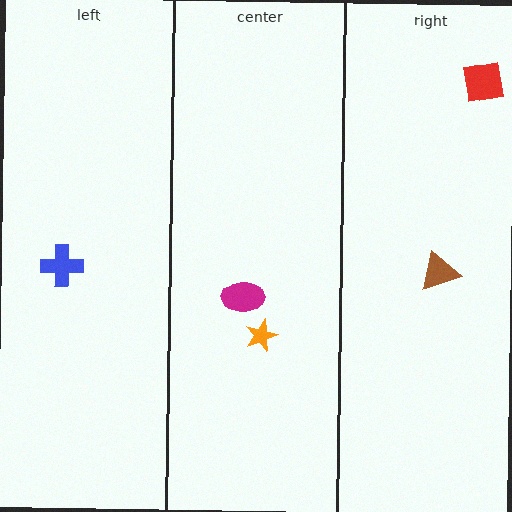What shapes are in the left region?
The blue cross.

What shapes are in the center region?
The magenta ellipse, the orange star.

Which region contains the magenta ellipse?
The center region.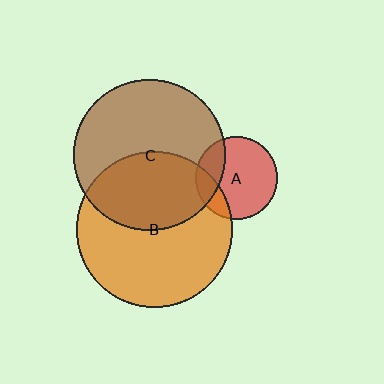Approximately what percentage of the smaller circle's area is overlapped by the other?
Approximately 40%.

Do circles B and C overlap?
Yes.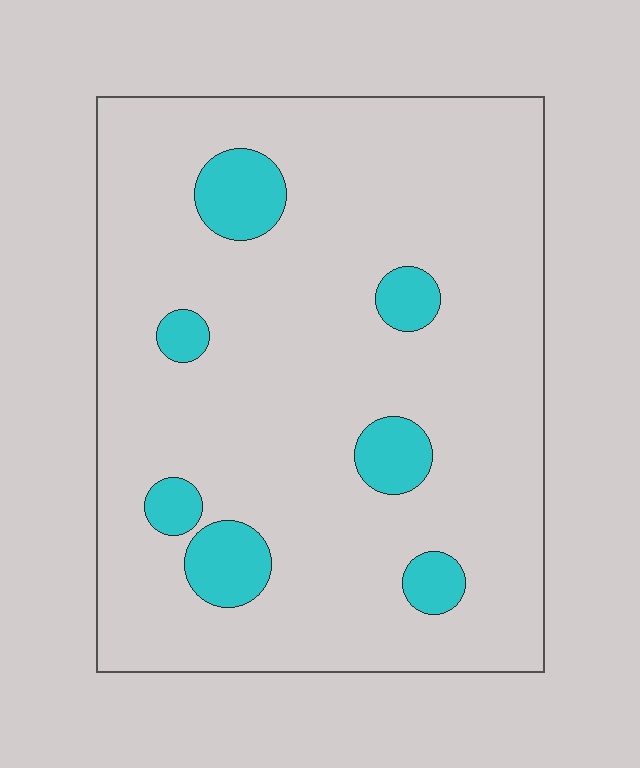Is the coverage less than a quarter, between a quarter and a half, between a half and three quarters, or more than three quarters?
Less than a quarter.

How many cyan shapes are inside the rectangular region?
7.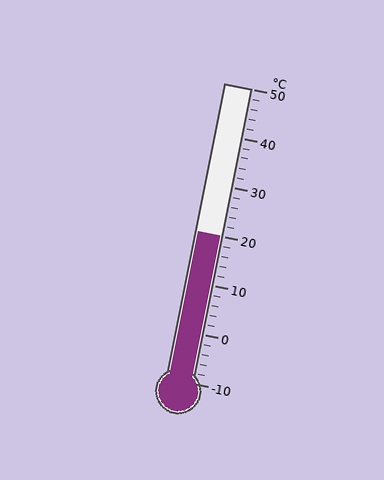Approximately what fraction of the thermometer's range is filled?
The thermometer is filled to approximately 50% of its range.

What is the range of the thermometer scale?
The thermometer scale ranges from -10°C to 50°C.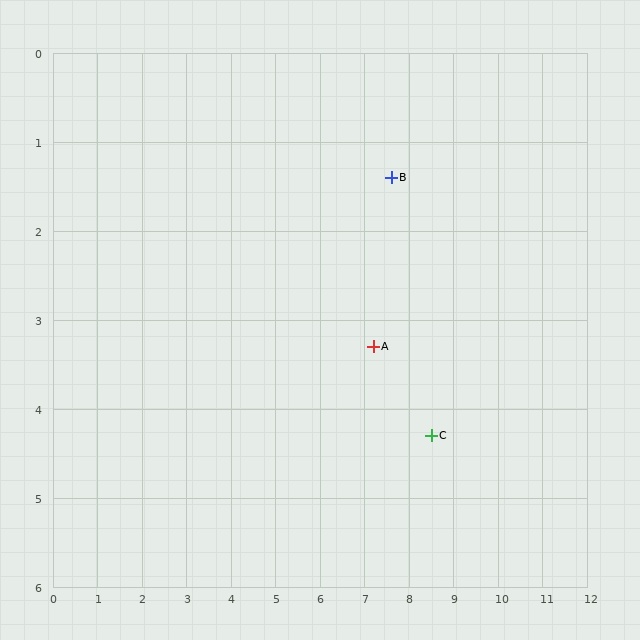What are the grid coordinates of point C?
Point C is at approximately (8.5, 4.3).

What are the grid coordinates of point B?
Point B is at approximately (7.6, 1.4).